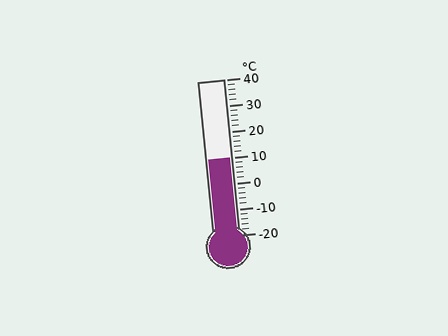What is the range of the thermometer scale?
The thermometer scale ranges from -20°C to 40°C.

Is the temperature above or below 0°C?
The temperature is above 0°C.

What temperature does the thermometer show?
The thermometer shows approximately 10°C.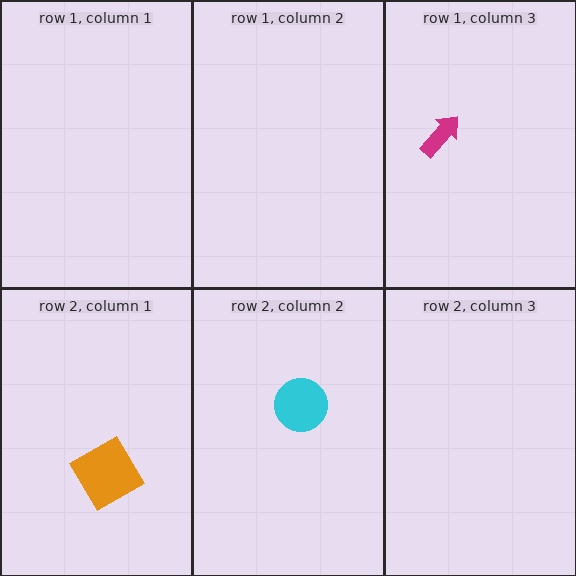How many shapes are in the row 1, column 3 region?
1.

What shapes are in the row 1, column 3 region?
The magenta arrow.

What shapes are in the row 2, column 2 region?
The cyan circle.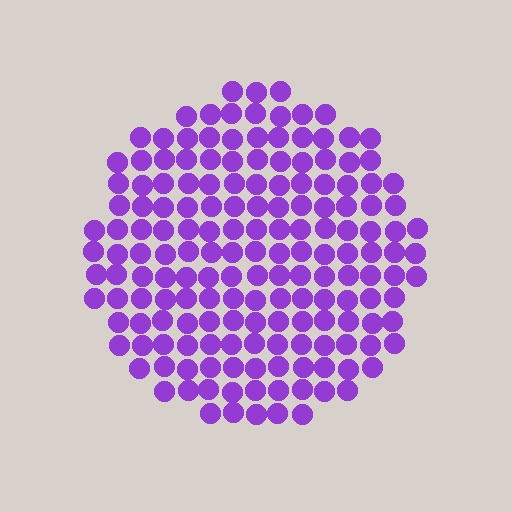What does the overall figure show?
The overall figure shows a circle.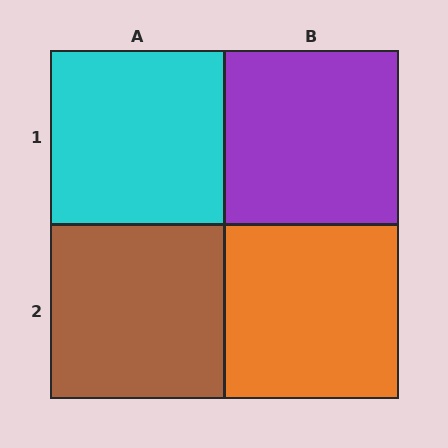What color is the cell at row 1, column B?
Purple.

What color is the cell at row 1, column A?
Cyan.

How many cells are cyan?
1 cell is cyan.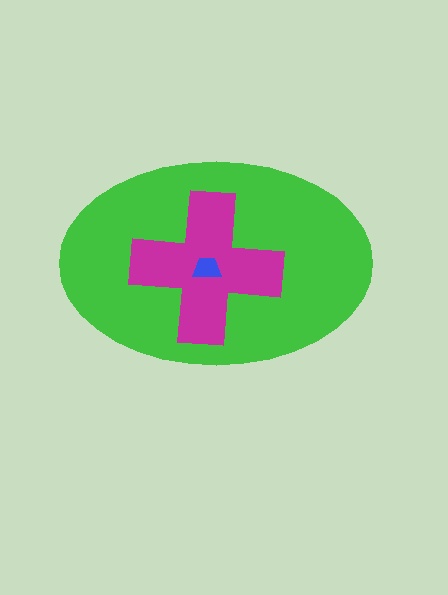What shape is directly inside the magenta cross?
The blue trapezoid.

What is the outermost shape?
The green ellipse.